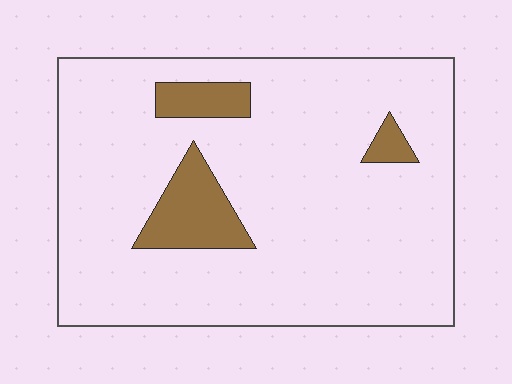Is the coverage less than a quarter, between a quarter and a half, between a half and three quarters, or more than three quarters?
Less than a quarter.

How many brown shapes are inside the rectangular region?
3.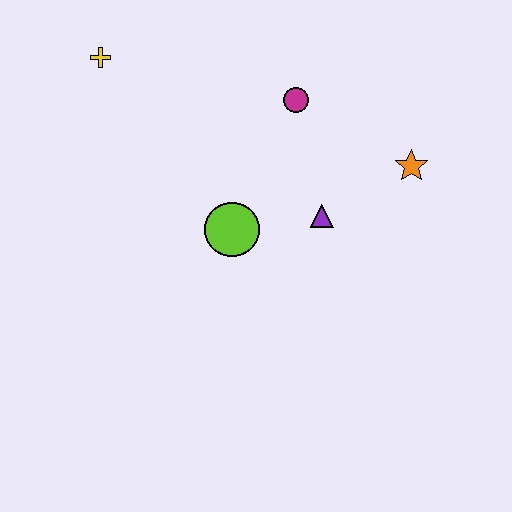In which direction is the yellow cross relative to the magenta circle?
The yellow cross is to the left of the magenta circle.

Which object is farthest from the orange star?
The yellow cross is farthest from the orange star.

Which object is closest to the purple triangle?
The lime circle is closest to the purple triangle.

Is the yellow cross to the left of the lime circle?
Yes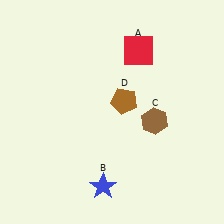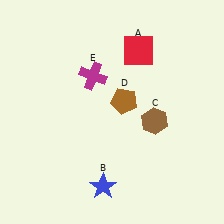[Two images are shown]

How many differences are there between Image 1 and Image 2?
There is 1 difference between the two images.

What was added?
A magenta cross (E) was added in Image 2.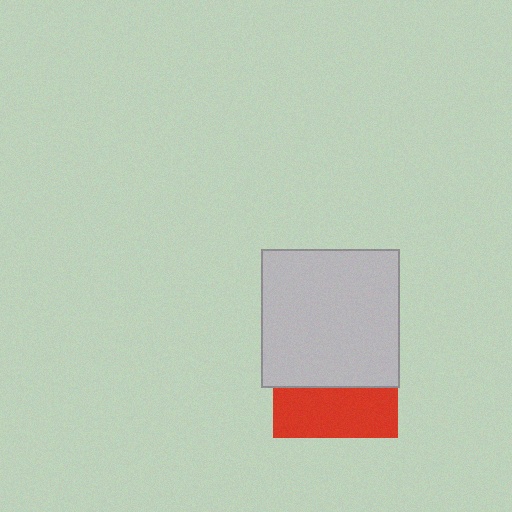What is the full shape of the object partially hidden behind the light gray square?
The partially hidden object is a red square.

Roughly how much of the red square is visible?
A small part of it is visible (roughly 40%).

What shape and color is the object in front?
The object in front is a light gray square.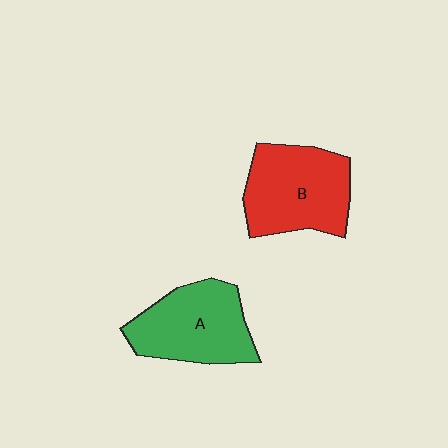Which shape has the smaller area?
Shape A (green).